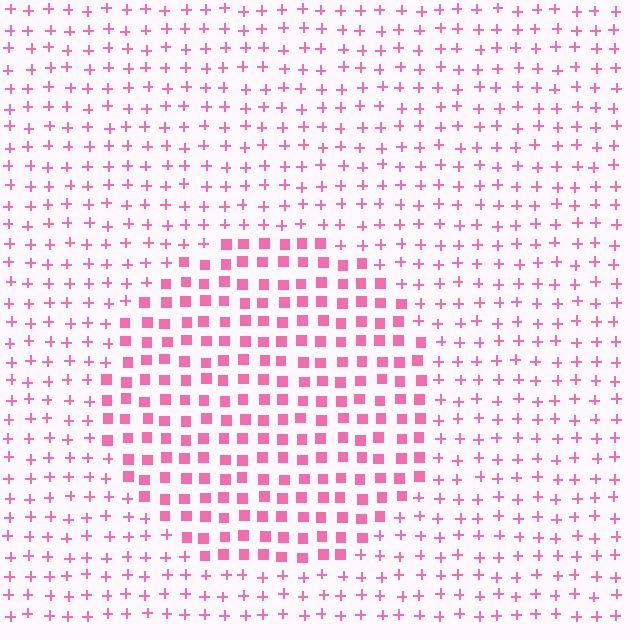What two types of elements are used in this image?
The image uses squares inside the circle region and plus signs outside it.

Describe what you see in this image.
The image is filled with small pink elements arranged in a uniform grid. A circle-shaped region contains squares, while the surrounding area contains plus signs. The boundary is defined purely by the change in element shape.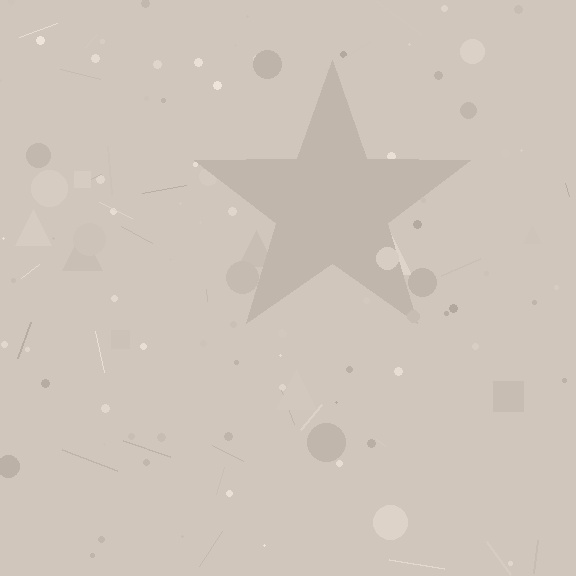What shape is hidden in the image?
A star is hidden in the image.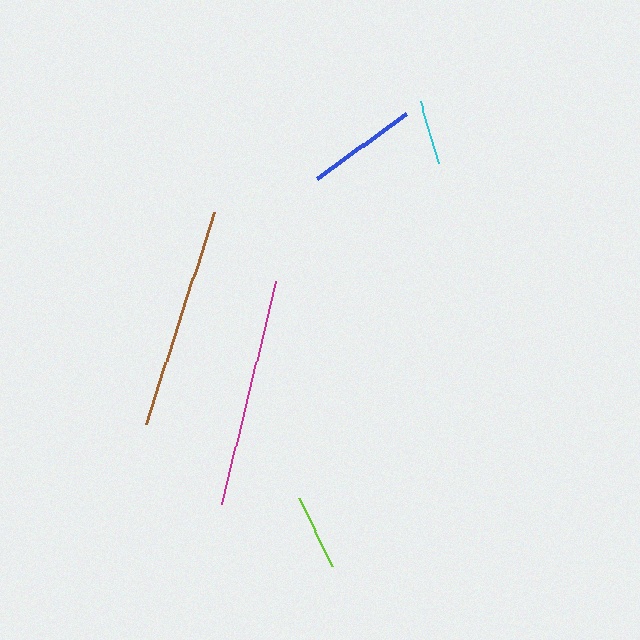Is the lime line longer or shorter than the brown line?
The brown line is longer than the lime line.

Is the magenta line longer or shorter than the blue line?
The magenta line is longer than the blue line.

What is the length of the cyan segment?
The cyan segment is approximately 65 pixels long.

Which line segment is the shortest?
The cyan line is the shortest at approximately 65 pixels.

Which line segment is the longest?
The magenta line is the longest at approximately 229 pixels.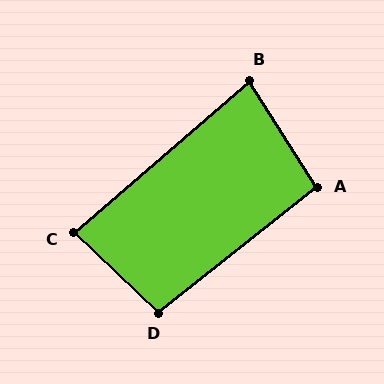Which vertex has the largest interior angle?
D, at approximately 98 degrees.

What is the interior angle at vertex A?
Approximately 96 degrees (obtuse).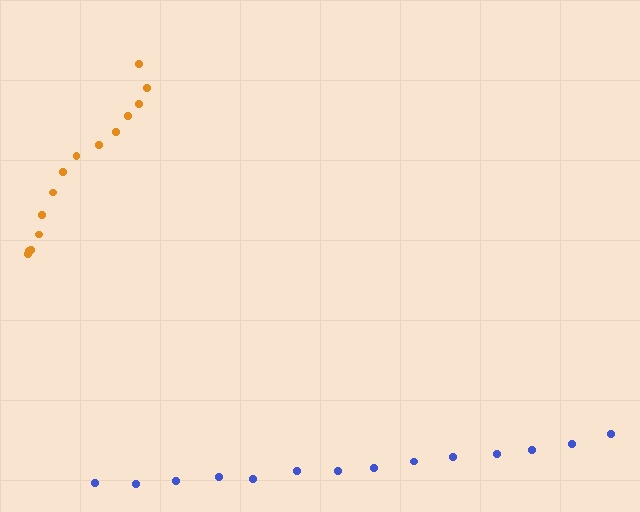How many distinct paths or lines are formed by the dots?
There are 2 distinct paths.